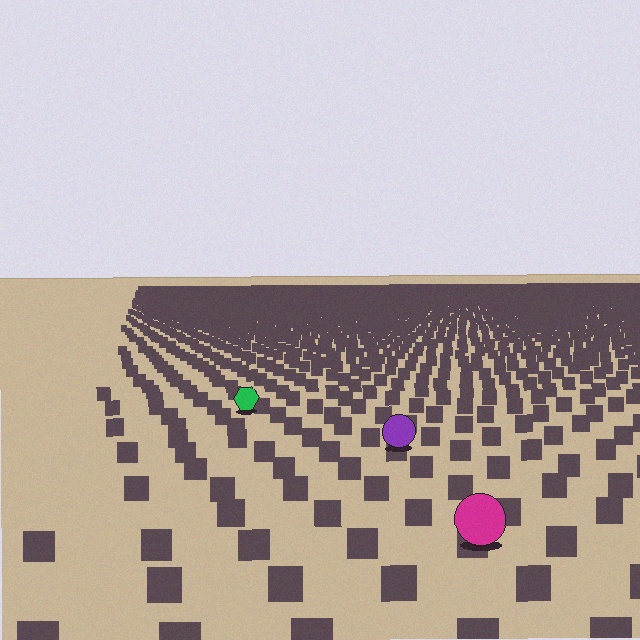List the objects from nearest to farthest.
From nearest to farthest: the magenta circle, the purple circle, the green hexagon.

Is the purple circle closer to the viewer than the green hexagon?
Yes. The purple circle is closer — you can tell from the texture gradient: the ground texture is coarser near it.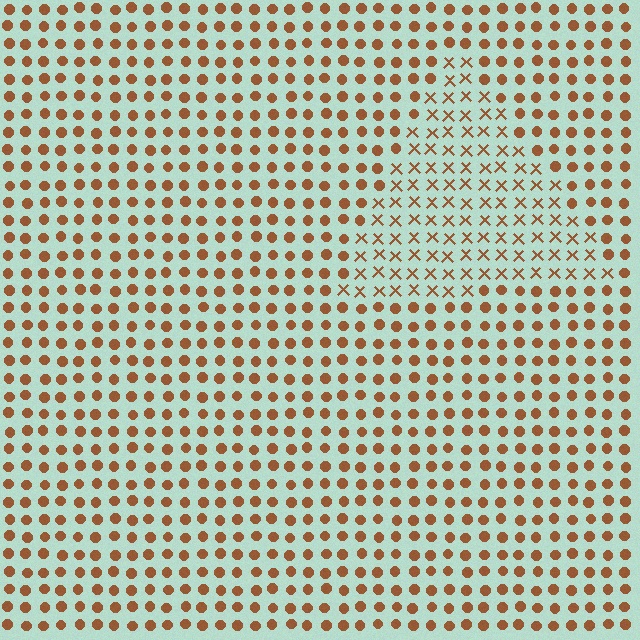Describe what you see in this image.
The image is filled with small brown elements arranged in a uniform grid. A triangle-shaped region contains X marks, while the surrounding area contains circles. The boundary is defined purely by the change in element shape.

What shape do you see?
I see a triangle.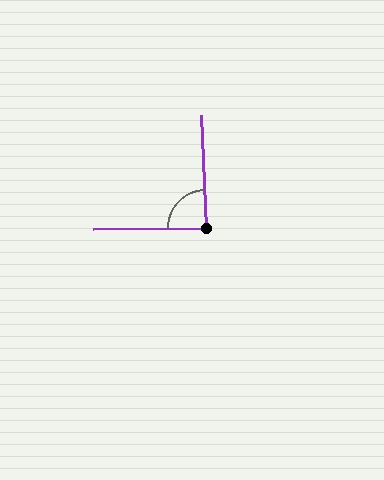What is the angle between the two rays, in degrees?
Approximately 88 degrees.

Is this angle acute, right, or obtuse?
It is approximately a right angle.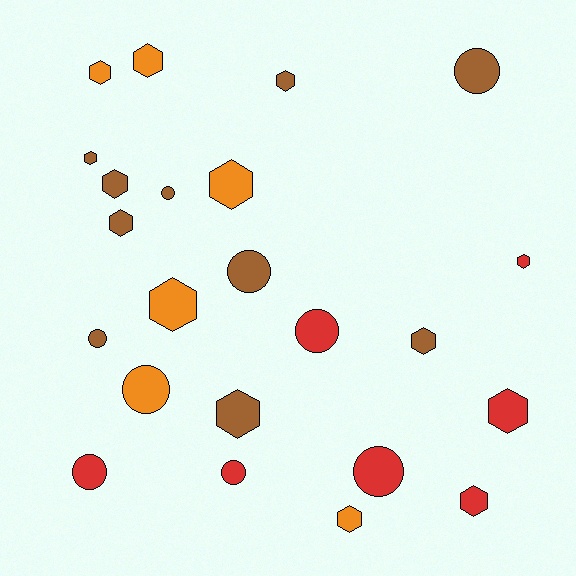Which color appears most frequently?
Brown, with 10 objects.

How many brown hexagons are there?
There are 6 brown hexagons.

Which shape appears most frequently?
Hexagon, with 14 objects.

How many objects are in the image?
There are 23 objects.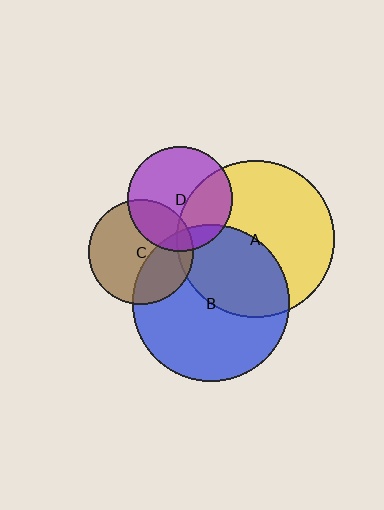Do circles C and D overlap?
Yes.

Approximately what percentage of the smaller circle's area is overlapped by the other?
Approximately 25%.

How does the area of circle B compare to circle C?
Approximately 2.2 times.